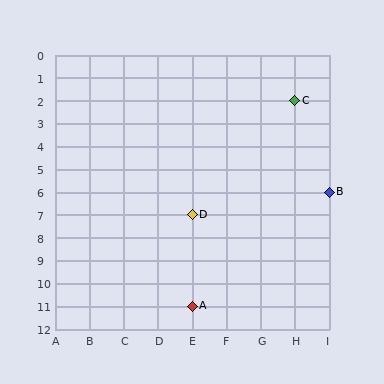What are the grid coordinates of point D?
Point D is at grid coordinates (E, 7).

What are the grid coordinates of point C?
Point C is at grid coordinates (H, 2).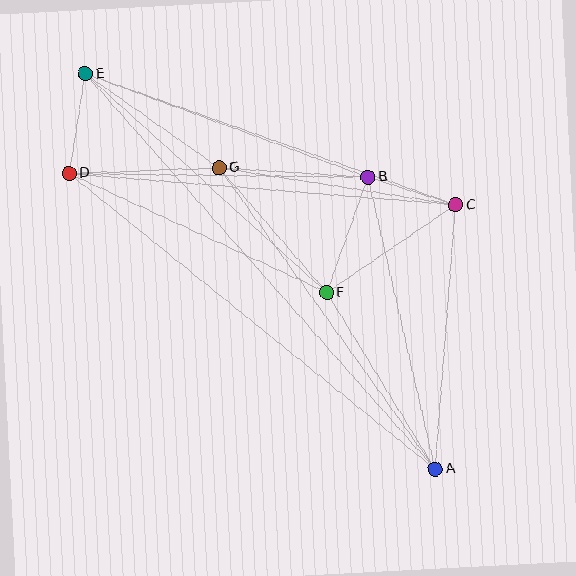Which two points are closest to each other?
Points B and C are closest to each other.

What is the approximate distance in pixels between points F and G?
The distance between F and G is approximately 165 pixels.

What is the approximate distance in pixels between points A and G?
The distance between A and G is approximately 371 pixels.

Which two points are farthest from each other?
Points A and E are farthest from each other.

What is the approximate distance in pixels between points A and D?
The distance between A and D is approximately 471 pixels.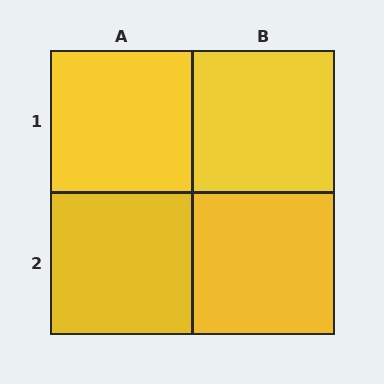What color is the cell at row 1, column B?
Yellow.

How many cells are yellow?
4 cells are yellow.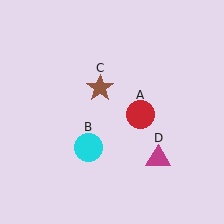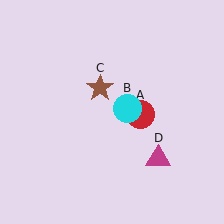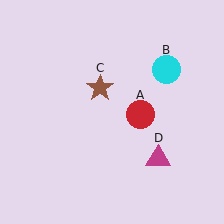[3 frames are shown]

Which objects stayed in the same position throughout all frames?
Red circle (object A) and brown star (object C) and magenta triangle (object D) remained stationary.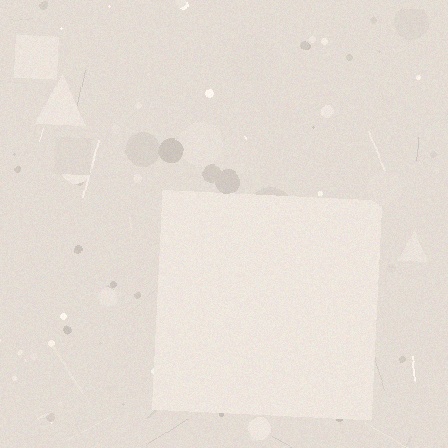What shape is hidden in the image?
A square is hidden in the image.